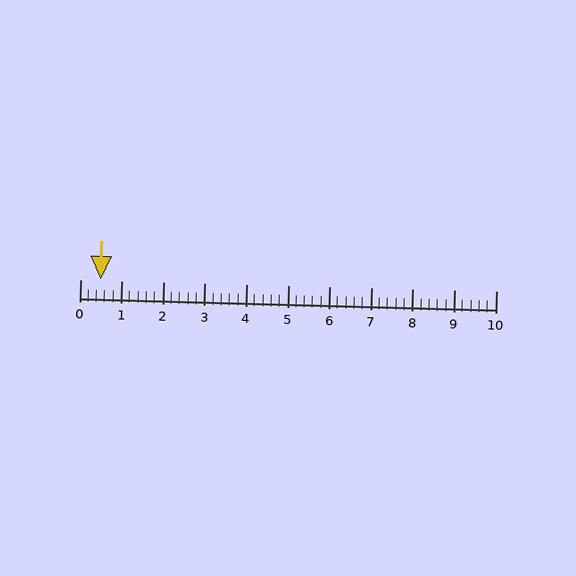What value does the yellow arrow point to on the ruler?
The yellow arrow points to approximately 0.5.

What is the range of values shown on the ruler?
The ruler shows values from 0 to 10.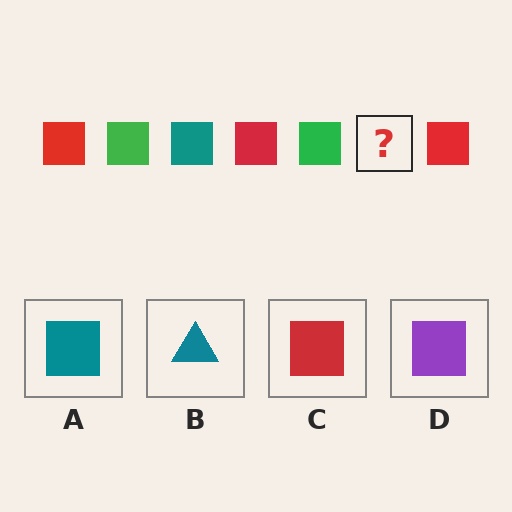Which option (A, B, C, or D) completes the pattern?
A.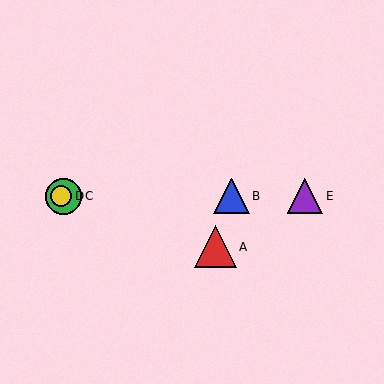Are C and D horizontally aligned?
Yes, both are at y≈196.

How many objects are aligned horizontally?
4 objects (B, C, D, E) are aligned horizontally.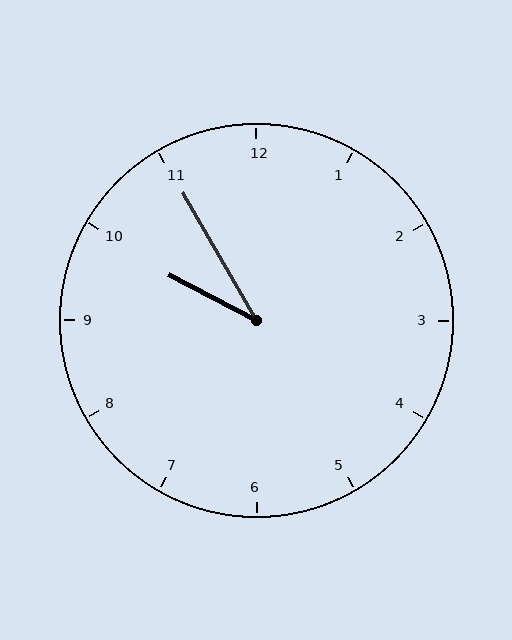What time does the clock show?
9:55.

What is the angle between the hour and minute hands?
Approximately 32 degrees.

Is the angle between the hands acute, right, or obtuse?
It is acute.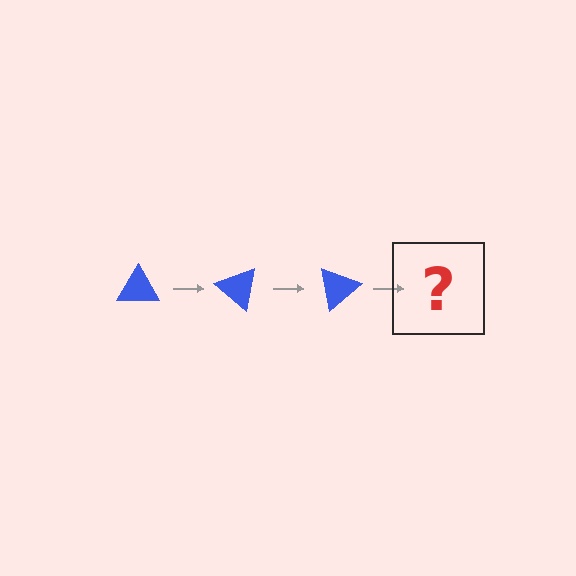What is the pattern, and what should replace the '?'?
The pattern is that the triangle rotates 40 degrees each step. The '?' should be a blue triangle rotated 120 degrees.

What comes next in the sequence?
The next element should be a blue triangle rotated 120 degrees.